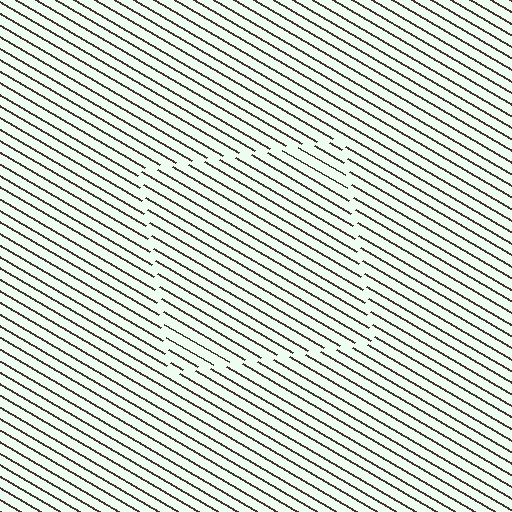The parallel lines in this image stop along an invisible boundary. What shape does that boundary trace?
An illusory square. The interior of the shape contains the same grating, shifted by half a period — the contour is defined by the phase discontinuity where line-ends from the inner and outer gratings abut.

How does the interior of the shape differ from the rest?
The interior of the shape contains the same grating, shifted by half a period — the contour is defined by the phase discontinuity where line-ends from the inner and outer gratings abut.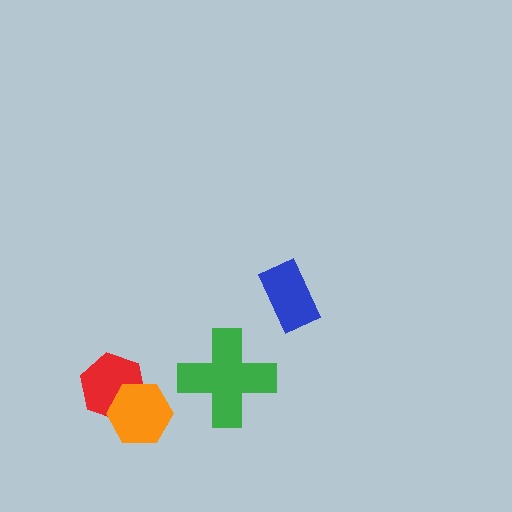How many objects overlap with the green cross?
0 objects overlap with the green cross.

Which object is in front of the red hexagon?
The orange hexagon is in front of the red hexagon.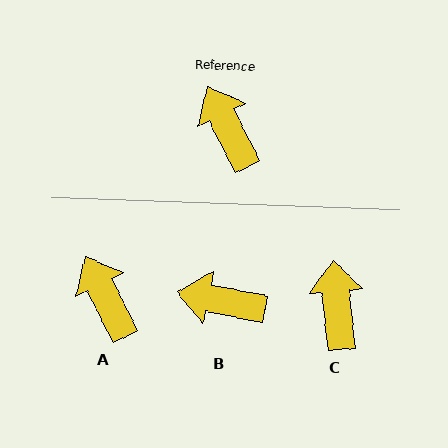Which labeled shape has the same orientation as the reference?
A.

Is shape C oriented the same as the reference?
No, it is off by about 21 degrees.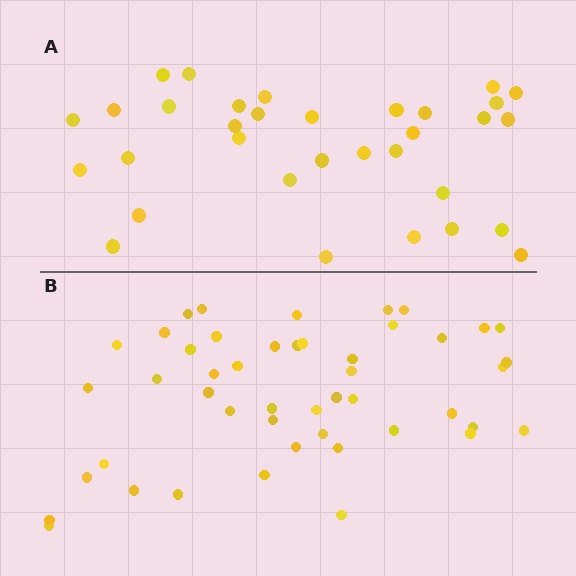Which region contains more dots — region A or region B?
Region B (the bottom region) has more dots.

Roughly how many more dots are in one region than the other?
Region B has approximately 15 more dots than region A.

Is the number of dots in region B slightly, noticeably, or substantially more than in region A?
Region B has noticeably more, but not dramatically so. The ratio is roughly 1.4 to 1.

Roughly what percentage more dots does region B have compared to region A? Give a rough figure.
About 40% more.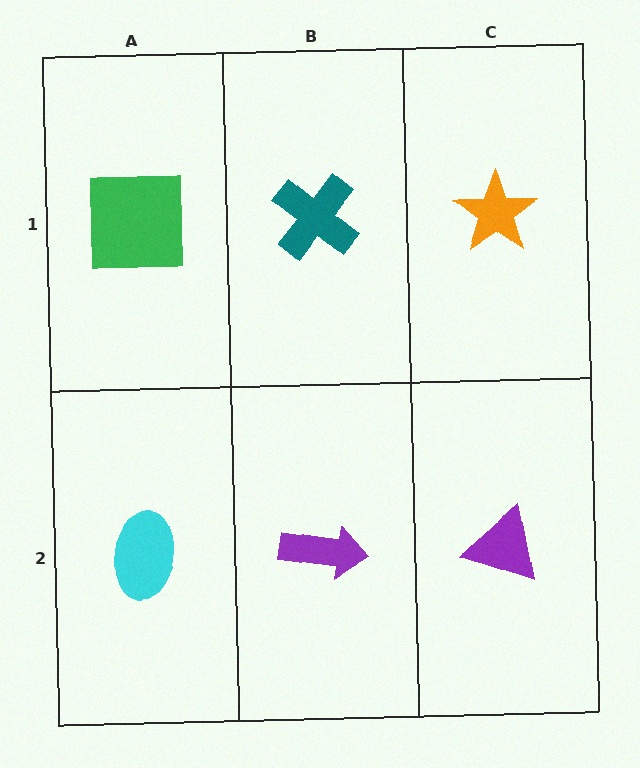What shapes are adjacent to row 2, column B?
A teal cross (row 1, column B), a cyan ellipse (row 2, column A), a purple triangle (row 2, column C).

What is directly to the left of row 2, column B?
A cyan ellipse.